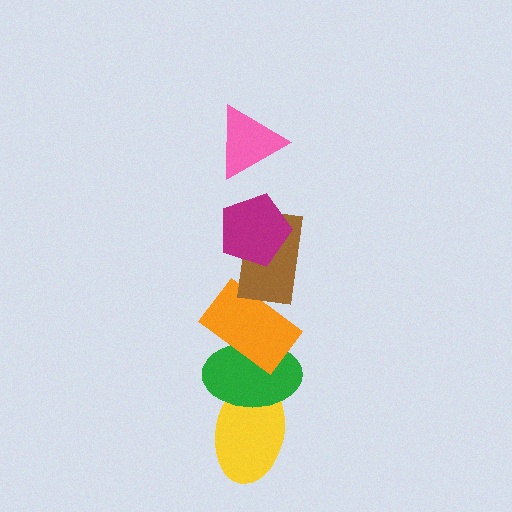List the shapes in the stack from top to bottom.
From top to bottom: the pink triangle, the magenta pentagon, the brown rectangle, the orange rectangle, the green ellipse, the yellow ellipse.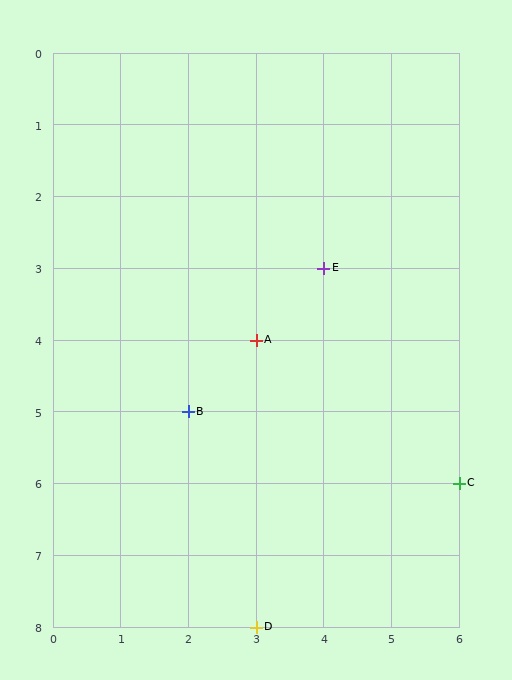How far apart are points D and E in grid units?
Points D and E are 1 column and 5 rows apart (about 5.1 grid units diagonally).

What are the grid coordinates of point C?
Point C is at grid coordinates (6, 6).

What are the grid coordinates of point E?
Point E is at grid coordinates (4, 3).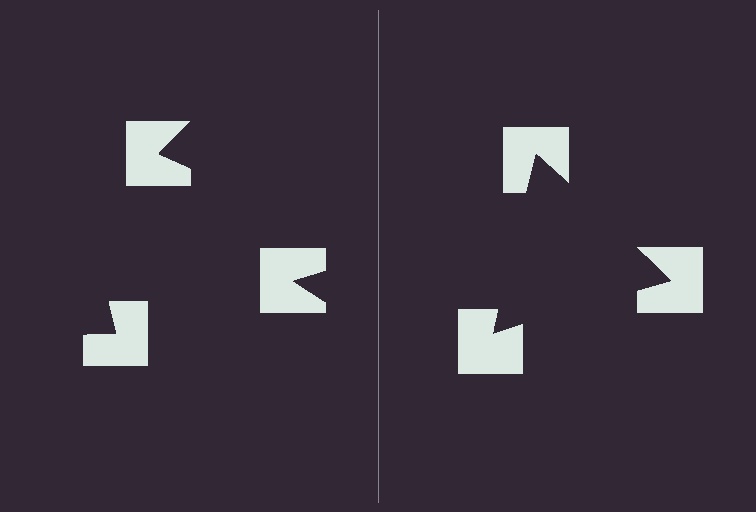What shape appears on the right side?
An illusory triangle.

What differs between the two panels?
The notched squares are positioned identically on both sides; only the wedge orientations differ. On the right they align to a triangle; on the left they are misaligned.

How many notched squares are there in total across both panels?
6 — 3 on each side.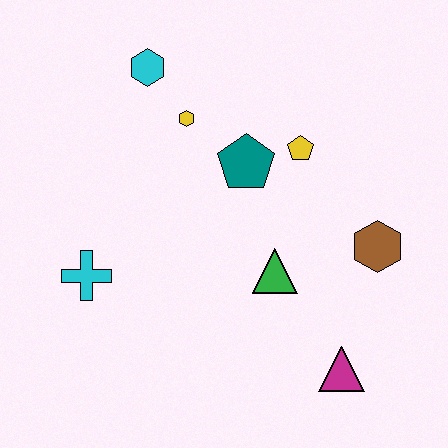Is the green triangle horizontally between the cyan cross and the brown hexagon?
Yes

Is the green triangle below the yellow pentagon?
Yes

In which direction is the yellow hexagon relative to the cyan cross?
The yellow hexagon is above the cyan cross.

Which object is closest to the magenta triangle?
The green triangle is closest to the magenta triangle.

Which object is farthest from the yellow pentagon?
The cyan cross is farthest from the yellow pentagon.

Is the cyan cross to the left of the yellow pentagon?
Yes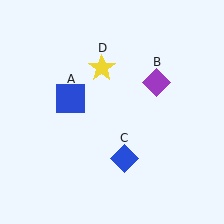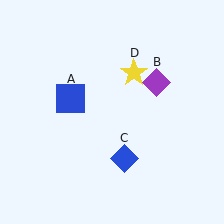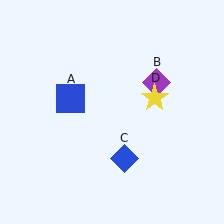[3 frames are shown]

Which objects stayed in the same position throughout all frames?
Blue square (object A) and purple diamond (object B) and blue diamond (object C) remained stationary.